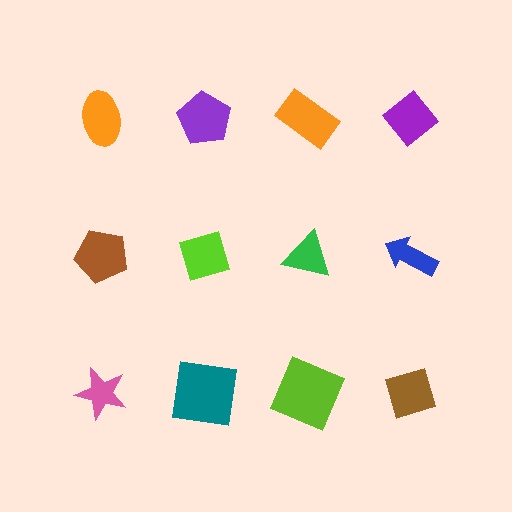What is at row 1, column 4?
A purple diamond.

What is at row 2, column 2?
A lime diamond.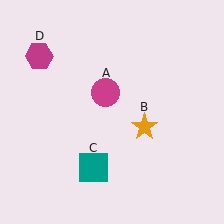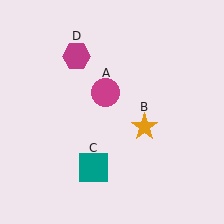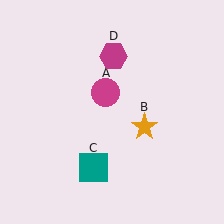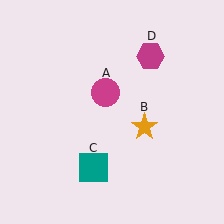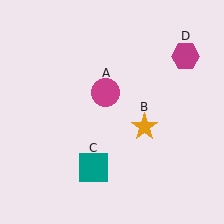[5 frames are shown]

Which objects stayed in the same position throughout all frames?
Magenta circle (object A) and orange star (object B) and teal square (object C) remained stationary.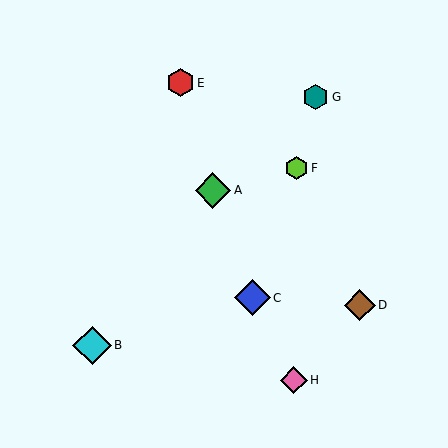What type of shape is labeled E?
Shape E is a red hexagon.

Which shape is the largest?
The cyan diamond (labeled B) is the largest.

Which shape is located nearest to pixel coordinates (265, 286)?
The blue diamond (labeled C) at (252, 298) is nearest to that location.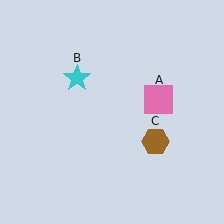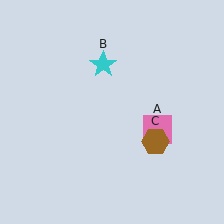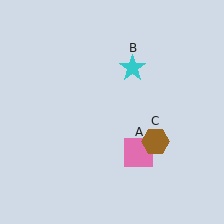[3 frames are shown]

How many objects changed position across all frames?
2 objects changed position: pink square (object A), cyan star (object B).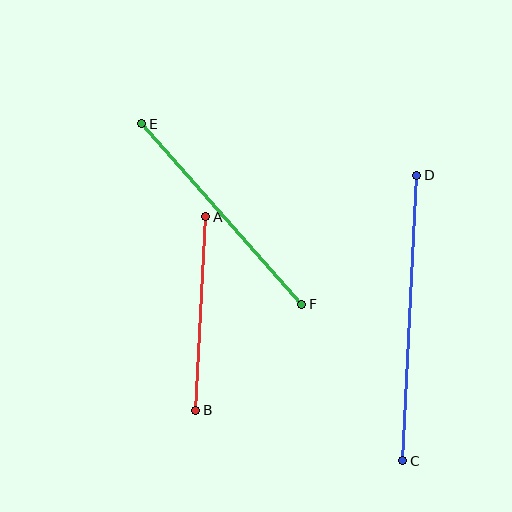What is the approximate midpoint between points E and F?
The midpoint is at approximately (222, 214) pixels.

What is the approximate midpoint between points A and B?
The midpoint is at approximately (201, 313) pixels.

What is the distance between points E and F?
The distance is approximately 241 pixels.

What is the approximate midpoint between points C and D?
The midpoint is at approximately (410, 318) pixels.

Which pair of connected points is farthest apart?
Points C and D are farthest apart.